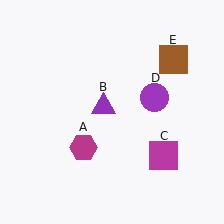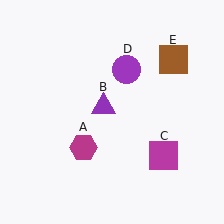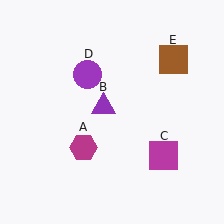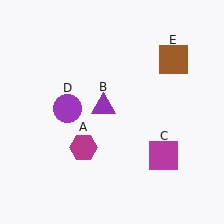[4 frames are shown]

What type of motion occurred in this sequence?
The purple circle (object D) rotated counterclockwise around the center of the scene.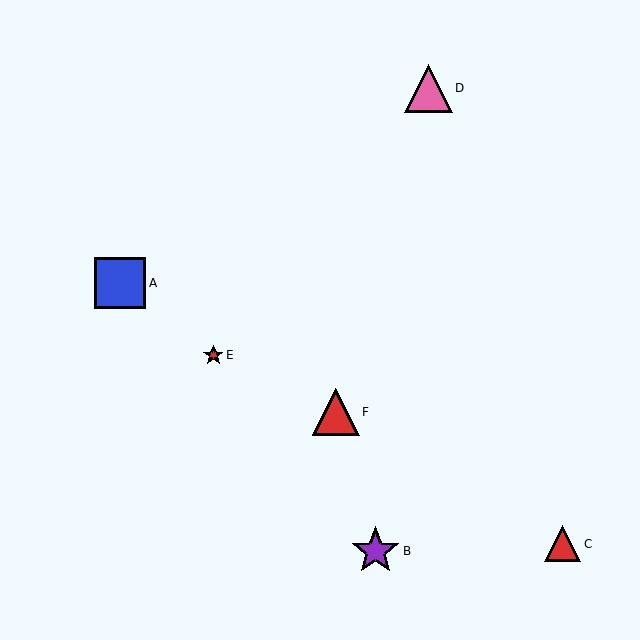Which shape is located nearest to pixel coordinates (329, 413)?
The red triangle (labeled F) at (336, 412) is nearest to that location.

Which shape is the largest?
The blue square (labeled A) is the largest.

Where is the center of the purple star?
The center of the purple star is at (376, 551).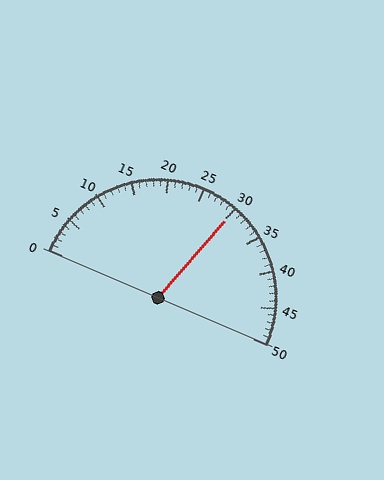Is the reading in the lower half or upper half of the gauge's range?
The reading is in the upper half of the range (0 to 50).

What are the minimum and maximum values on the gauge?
The gauge ranges from 0 to 50.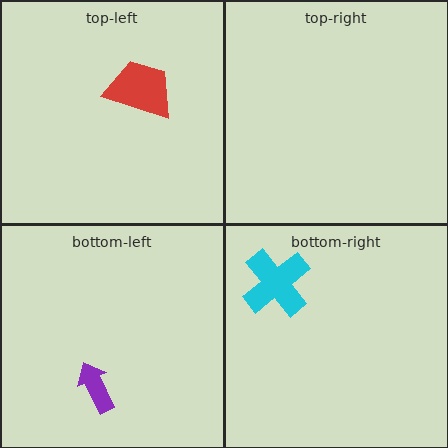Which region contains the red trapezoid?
The top-left region.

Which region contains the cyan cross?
The bottom-right region.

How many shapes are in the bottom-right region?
1.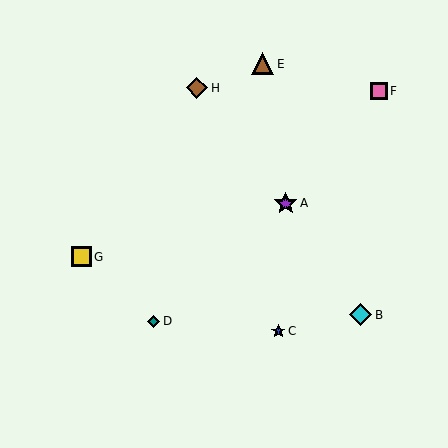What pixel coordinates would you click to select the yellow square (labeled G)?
Click at (82, 257) to select the yellow square G.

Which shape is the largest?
The purple star (labeled A) is the largest.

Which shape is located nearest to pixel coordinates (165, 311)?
The teal diamond (labeled D) at (154, 321) is nearest to that location.